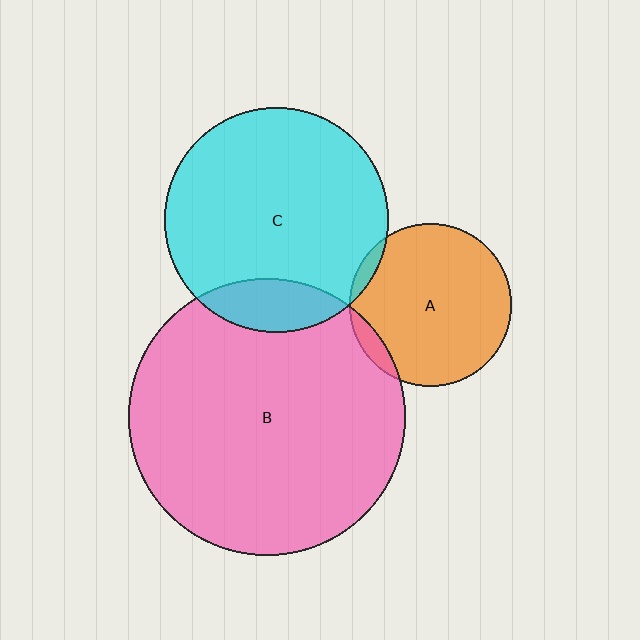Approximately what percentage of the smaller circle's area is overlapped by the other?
Approximately 5%.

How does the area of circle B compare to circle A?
Approximately 2.9 times.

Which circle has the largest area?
Circle B (pink).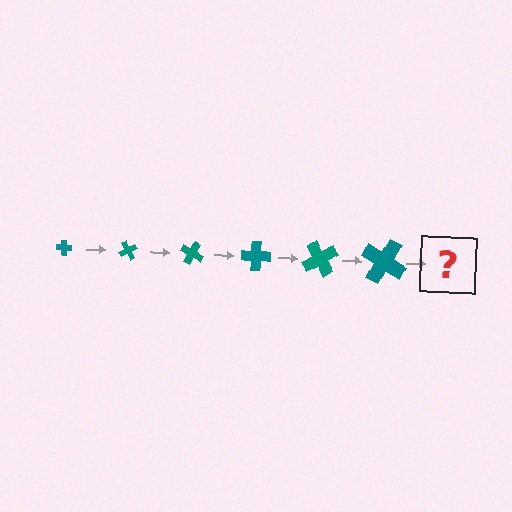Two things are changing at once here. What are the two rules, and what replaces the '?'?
The two rules are that the cross grows larger each step and it rotates 60 degrees each step. The '?' should be a cross, larger than the previous one and rotated 360 degrees from the start.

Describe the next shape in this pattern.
It should be a cross, larger than the previous one and rotated 360 degrees from the start.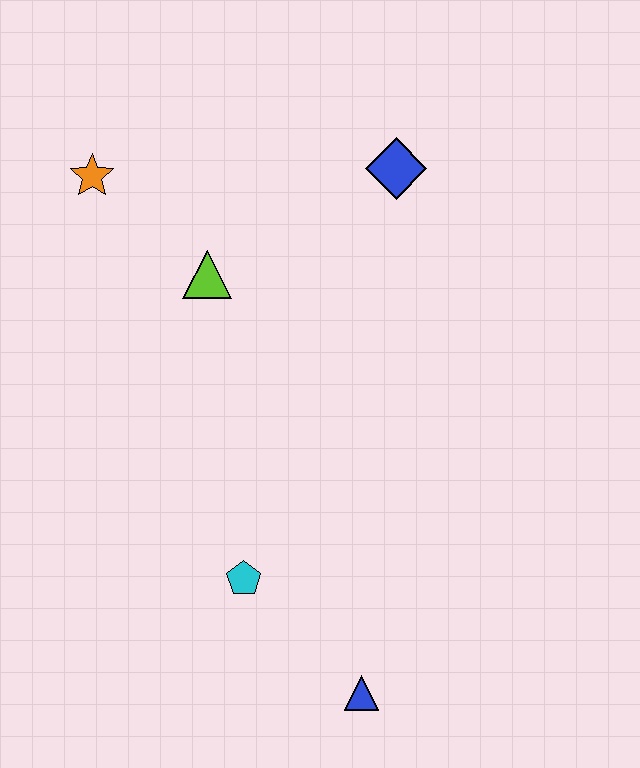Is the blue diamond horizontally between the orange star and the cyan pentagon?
No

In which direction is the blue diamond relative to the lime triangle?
The blue diamond is to the right of the lime triangle.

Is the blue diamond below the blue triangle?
No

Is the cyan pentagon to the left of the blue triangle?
Yes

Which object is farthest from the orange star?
The blue triangle is farthest from the orange star.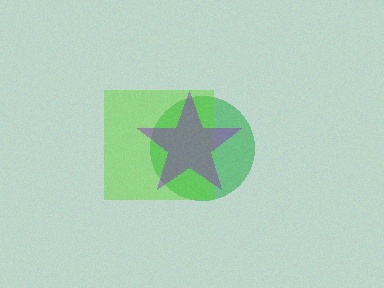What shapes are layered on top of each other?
The layered shapes are: a green circle, a lime square, a purple star.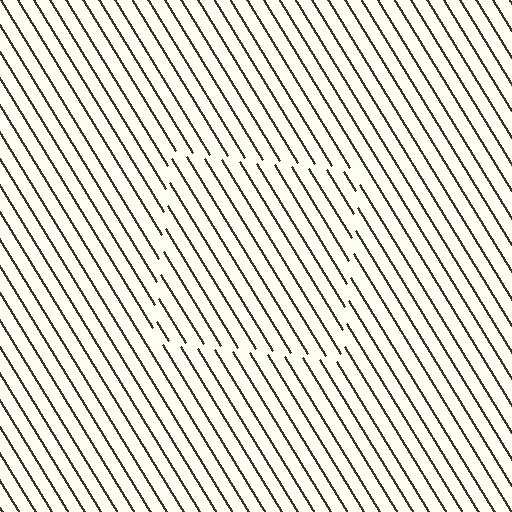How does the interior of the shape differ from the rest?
The interior of the shape contains the same grating, shifted by half a period — the contour is defined by the phase discontinuity where line-ends from the inner and outer gratings abut.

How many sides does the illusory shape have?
4 sides — the line-ends trace a square.